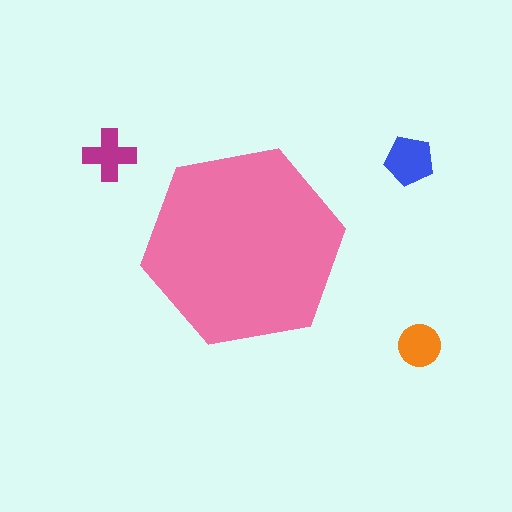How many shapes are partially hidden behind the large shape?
0 shapes are partially hidden.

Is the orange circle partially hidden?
No, the orange circle is fully visible.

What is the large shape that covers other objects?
A pink hexagon.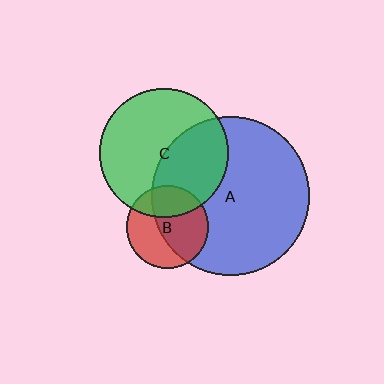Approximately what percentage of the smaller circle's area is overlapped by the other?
Approximately 40%.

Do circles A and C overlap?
Yes.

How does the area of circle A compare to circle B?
Approximately 3.7 times.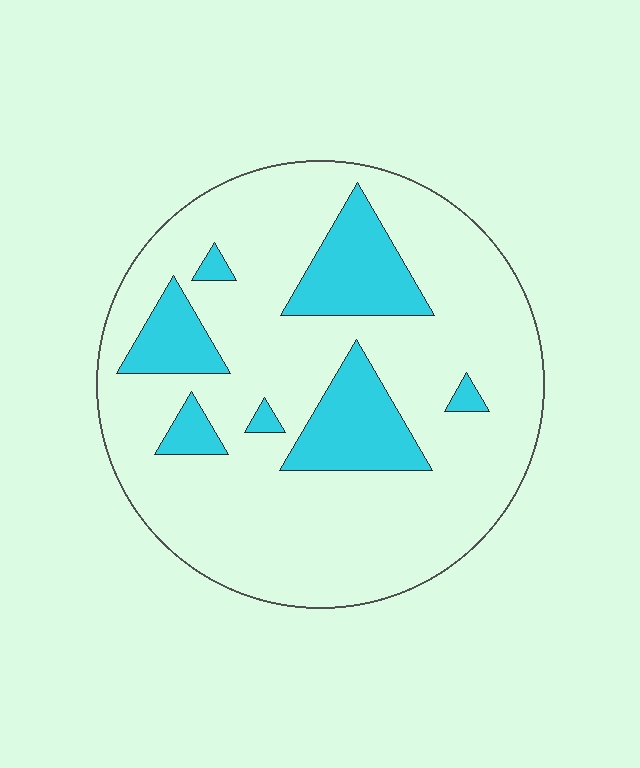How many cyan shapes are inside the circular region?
7.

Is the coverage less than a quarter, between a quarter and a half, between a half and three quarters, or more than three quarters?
Less than a quarter.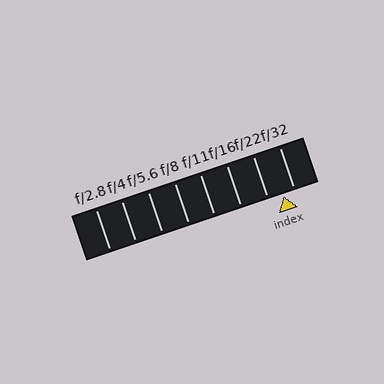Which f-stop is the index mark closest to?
The index mark is closest to f/32.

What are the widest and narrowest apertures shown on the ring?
The widest aperture shown is f/2.8 and the narrowest is f/32.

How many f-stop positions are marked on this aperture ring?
There are 8 f-stop positions marked.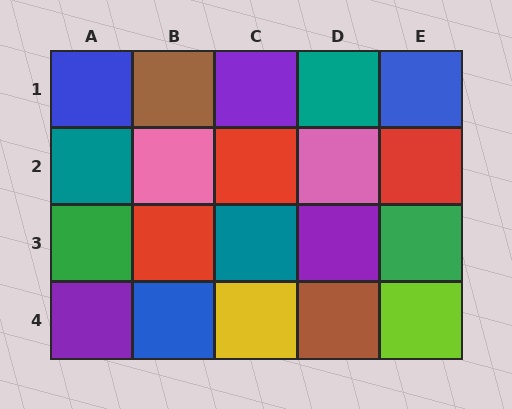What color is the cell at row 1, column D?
Teal.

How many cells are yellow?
1 cell is yellow.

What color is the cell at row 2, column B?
Pink.